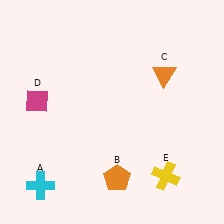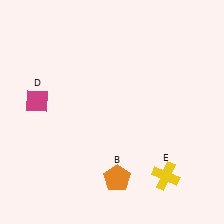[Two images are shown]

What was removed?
The orange triangle (C), the cyan cross (A) were removed in Image 2.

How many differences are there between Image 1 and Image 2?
There are 2 differences between the two images.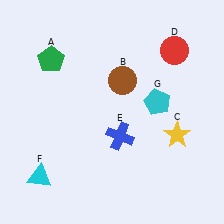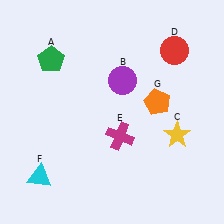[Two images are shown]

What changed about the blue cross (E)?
In Image 1, E is blue. In Image 2, it changed to magenta.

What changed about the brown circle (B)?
In Image 1, B is brown. In Image 2, it changed to purple.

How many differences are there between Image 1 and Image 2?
There are 3 differences between the two images.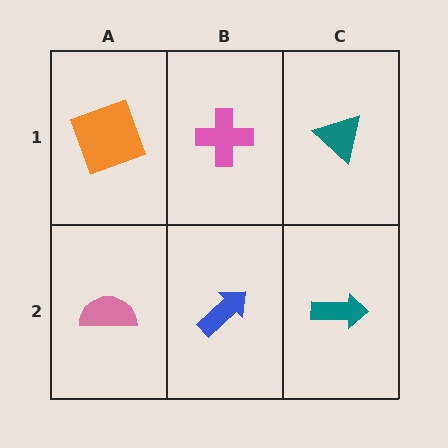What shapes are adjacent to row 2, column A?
An orange square (row 1, column A), a blue arrow (row 2, column B).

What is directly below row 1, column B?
A blue arrow.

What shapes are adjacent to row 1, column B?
A blue arrow (row 2, column B), an orange square (row 1, column A), a teal triangle (row 1, column C).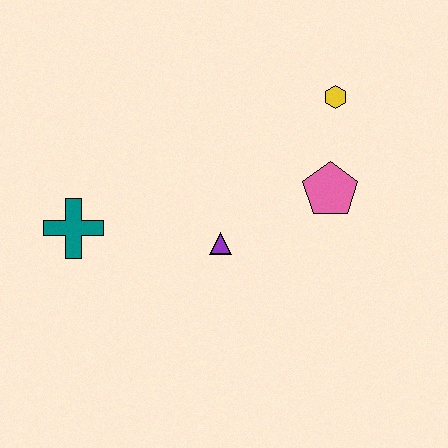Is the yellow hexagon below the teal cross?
No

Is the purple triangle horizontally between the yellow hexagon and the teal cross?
Yes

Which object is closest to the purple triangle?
The pink pentagon is closest to the purple triangle.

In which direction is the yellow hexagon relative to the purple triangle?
The yellow hexagon is above the purple triangle.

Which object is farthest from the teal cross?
The yellow hexagon is farthest from the teal cross.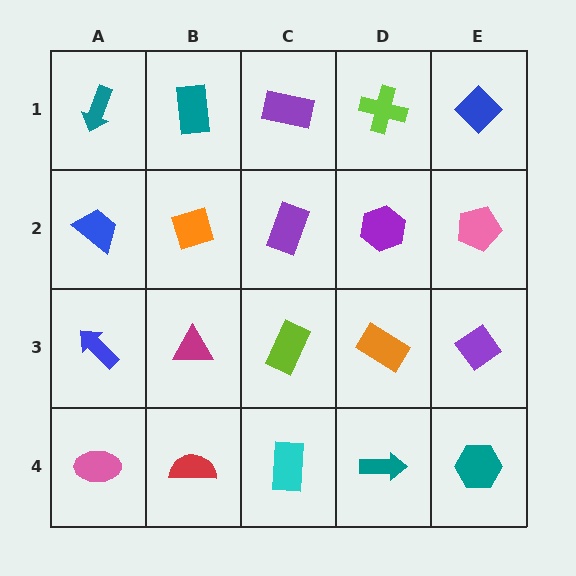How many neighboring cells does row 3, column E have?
3.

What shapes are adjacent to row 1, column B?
An orange diamond (row 2, column B), a teal arrow (row 1, column A), a purple rectangle (row 1, column C).